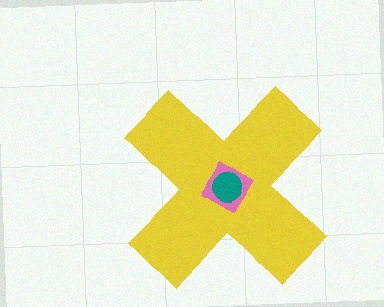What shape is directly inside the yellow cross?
The pink diamond.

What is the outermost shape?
The yellow cross.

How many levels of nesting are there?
3.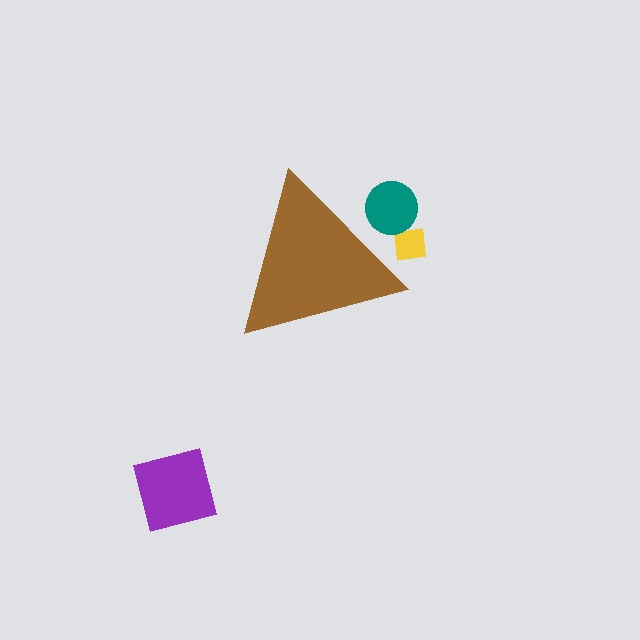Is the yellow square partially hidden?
Yes, the yellow square is partially hidden behind the brown triangle.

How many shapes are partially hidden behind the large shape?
2 shapes are partially hidden.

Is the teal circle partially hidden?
Yes, the teal circle is partially hidden behind the brown triangle.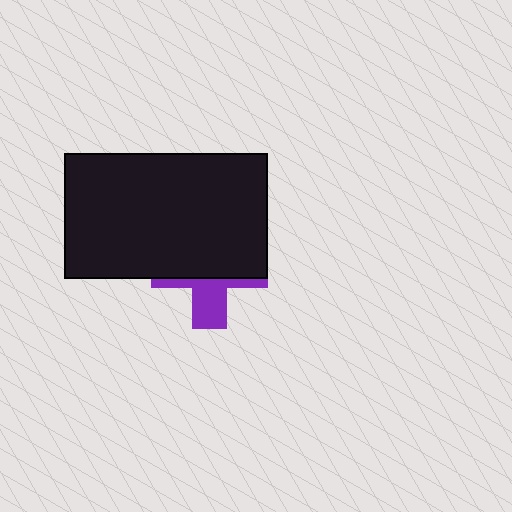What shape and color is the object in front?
The object in front is a black rectangle.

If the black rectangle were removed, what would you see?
You would see the complete purple cross.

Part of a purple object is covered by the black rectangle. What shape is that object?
It is a cross.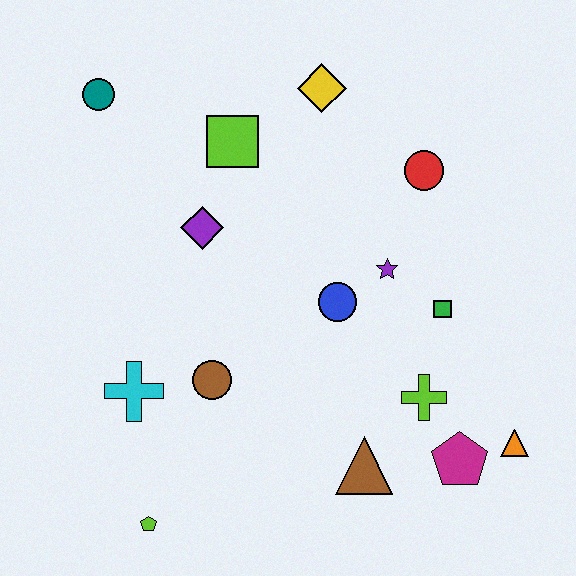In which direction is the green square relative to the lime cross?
The green square is above the lime cross.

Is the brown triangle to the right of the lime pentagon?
Yes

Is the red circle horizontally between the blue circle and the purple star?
No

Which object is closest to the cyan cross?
The brown circle is closest to the cyan cross.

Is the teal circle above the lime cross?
Yes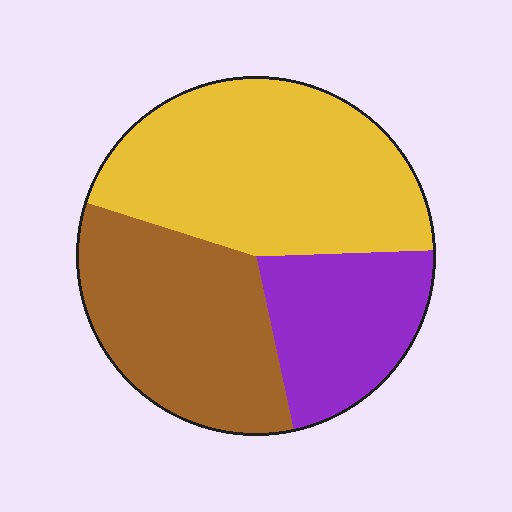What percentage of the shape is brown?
Brown takes up about one third (1/3) of the shape.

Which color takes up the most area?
Yellow, at roughly 45%.